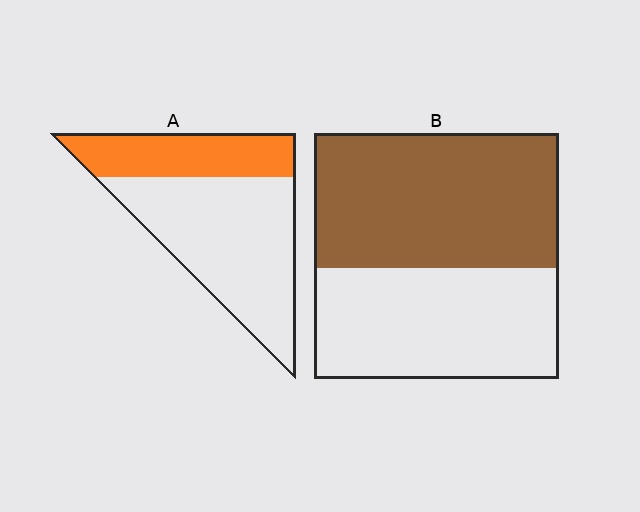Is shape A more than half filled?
No.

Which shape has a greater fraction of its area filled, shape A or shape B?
Shape B.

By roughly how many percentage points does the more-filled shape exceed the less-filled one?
By roughly 20 percentage points (B over A).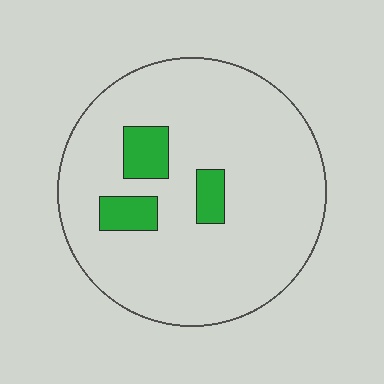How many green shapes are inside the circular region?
3.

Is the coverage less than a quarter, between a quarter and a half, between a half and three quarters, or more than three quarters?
Less than a quarter.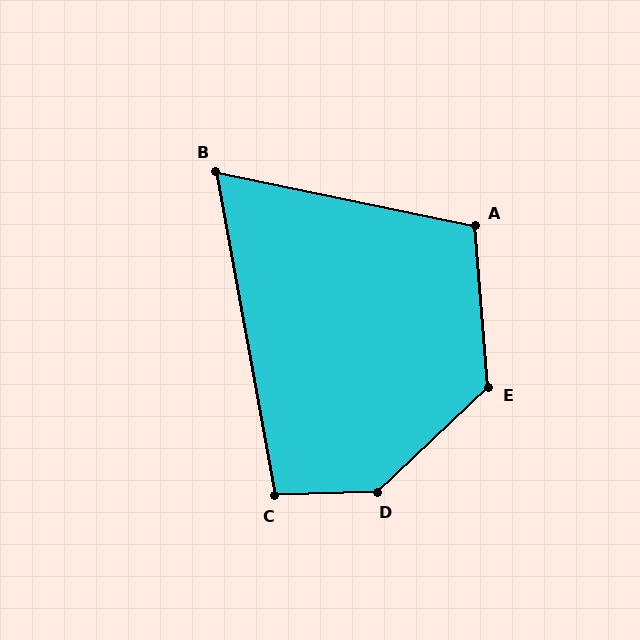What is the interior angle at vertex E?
Approximately 129 degrees (obtuse).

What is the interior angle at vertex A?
Approximately 107 degrees (obtuse).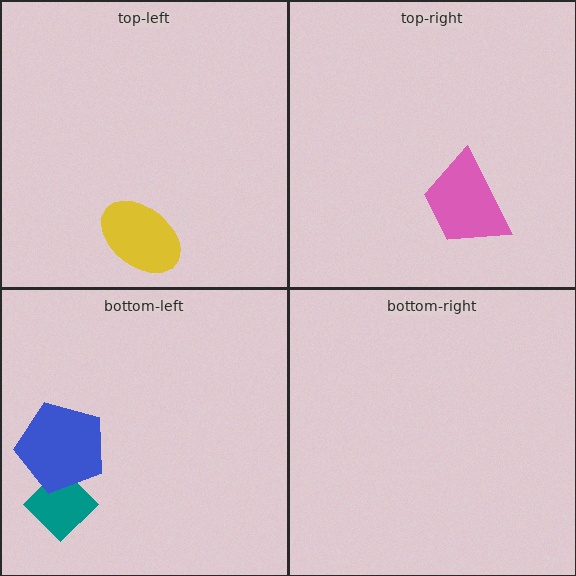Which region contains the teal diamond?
The bottom-left region.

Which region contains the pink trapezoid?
The top-right region.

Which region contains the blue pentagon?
The bottom-left region.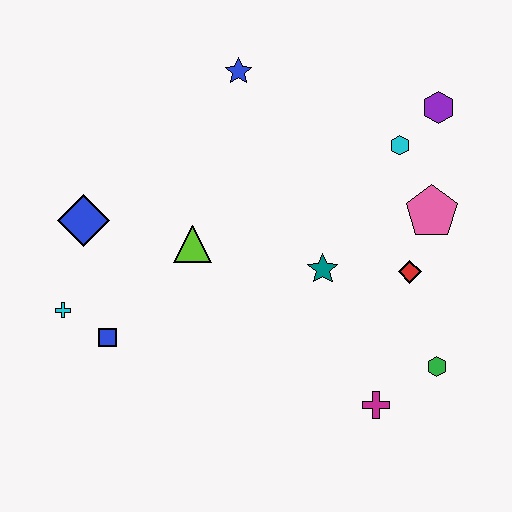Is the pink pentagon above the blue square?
Yes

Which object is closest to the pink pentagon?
The red diamond is closest to the pink pentagon.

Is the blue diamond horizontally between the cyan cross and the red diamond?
Yes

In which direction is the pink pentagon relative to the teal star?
The pink pentagon is to the right of the teal star.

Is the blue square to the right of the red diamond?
No